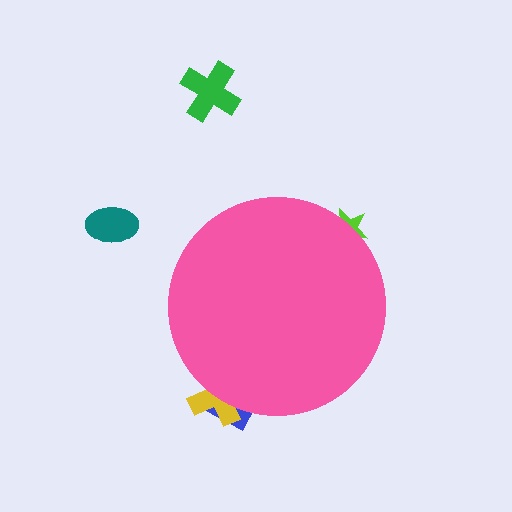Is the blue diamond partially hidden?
Yes, the blue diamond is partially hidden behind the pink circle.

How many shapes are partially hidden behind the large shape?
3 shapes are partially hidden.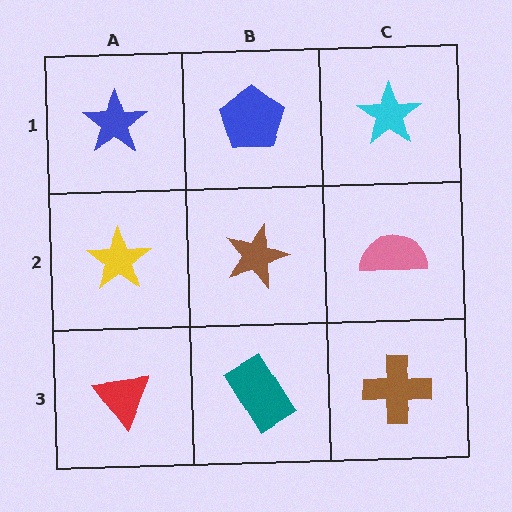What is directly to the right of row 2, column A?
A brown star.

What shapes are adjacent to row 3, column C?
A pink semicircle (row 2, column C), a teal rectangle (row 3, column B).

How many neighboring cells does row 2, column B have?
4.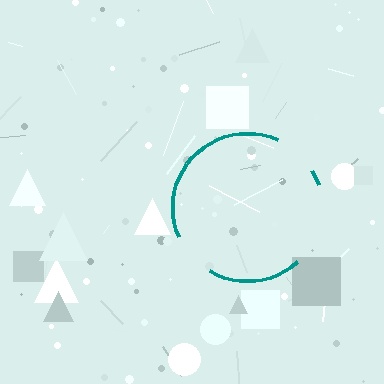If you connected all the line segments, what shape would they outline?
They would outline a circle.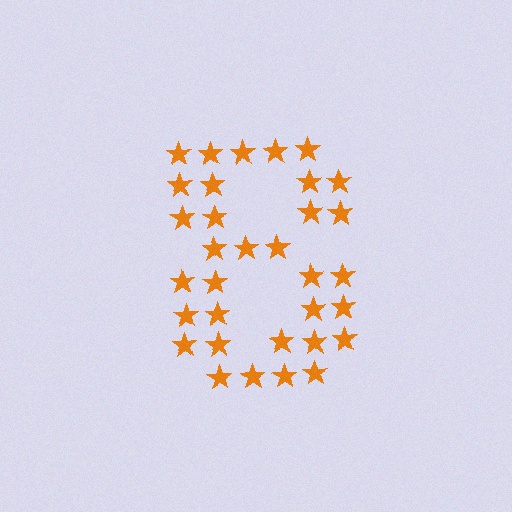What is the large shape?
The large shape is the digit 8.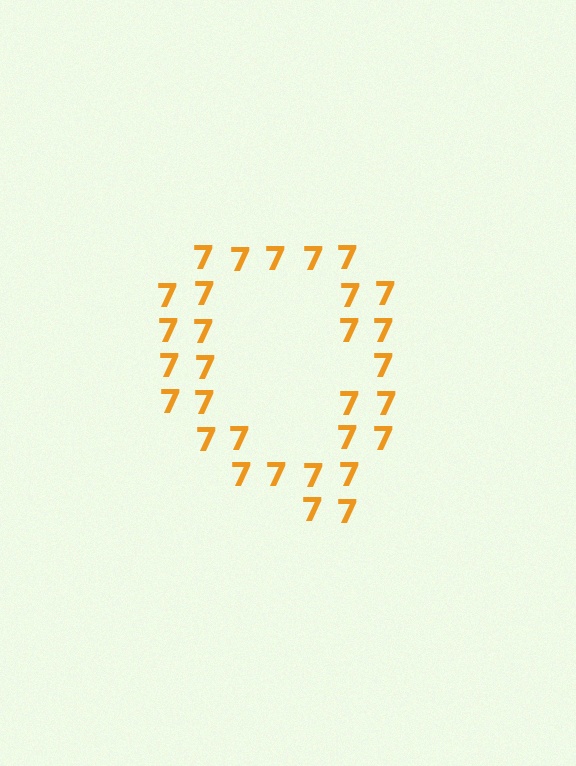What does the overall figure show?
The overall figure shows the letter Q.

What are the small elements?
The small elements are digit 7's.